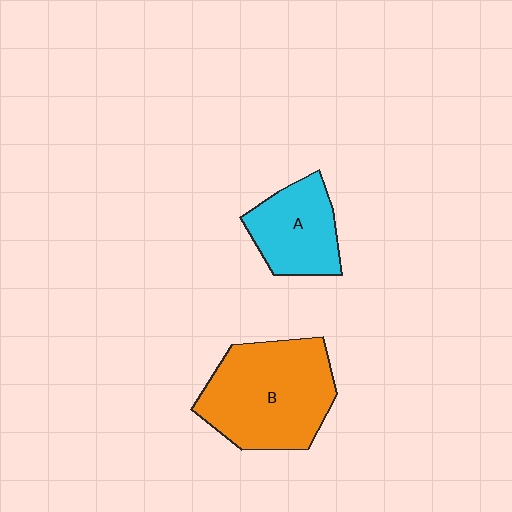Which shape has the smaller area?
Shape A (cyan).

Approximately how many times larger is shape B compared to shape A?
Approximately 1.7 times.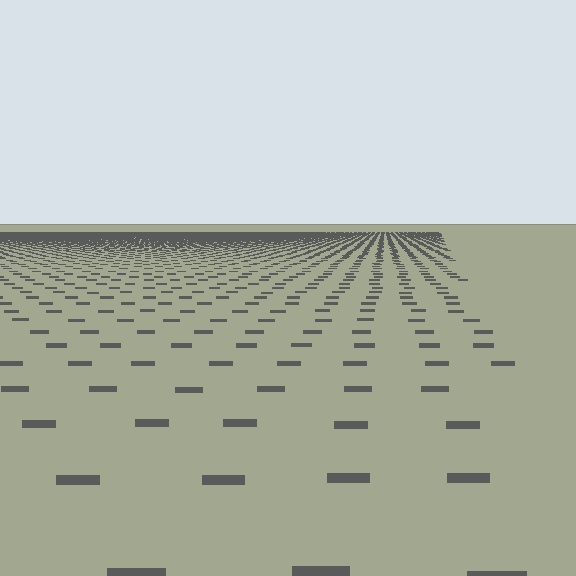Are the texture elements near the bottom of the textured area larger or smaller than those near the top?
Larger. Near the bottom, elements are closer to the viewer and appear at a bigger on-screen size.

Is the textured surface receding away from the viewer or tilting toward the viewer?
The surface is receding away from the viewer. Texture elements get smaller and denser toward the top.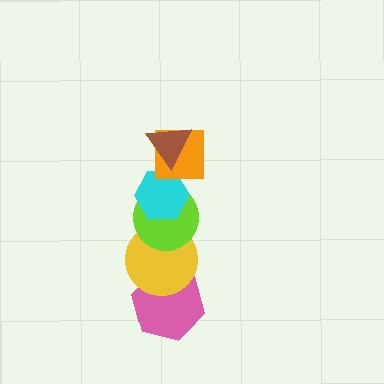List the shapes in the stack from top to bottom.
From top to bottom: the brown triangle, the orange square, the cyan hexagon, the lime circle, the yellow circle, the pink hexagon.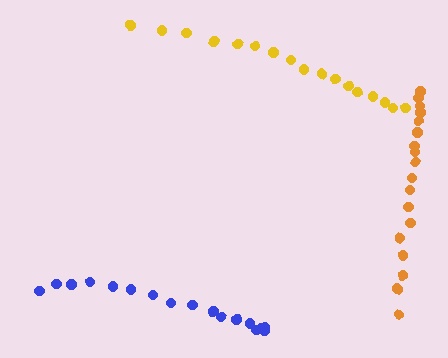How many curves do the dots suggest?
There are 3 distinct paths.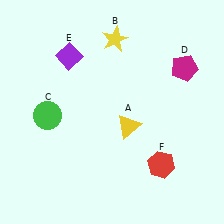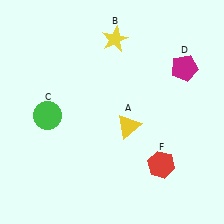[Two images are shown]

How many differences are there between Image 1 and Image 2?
There is 1 difference between the two images.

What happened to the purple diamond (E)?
The purple diamond (E) was removed in Image 2. It was in the top-left area of Image 1.